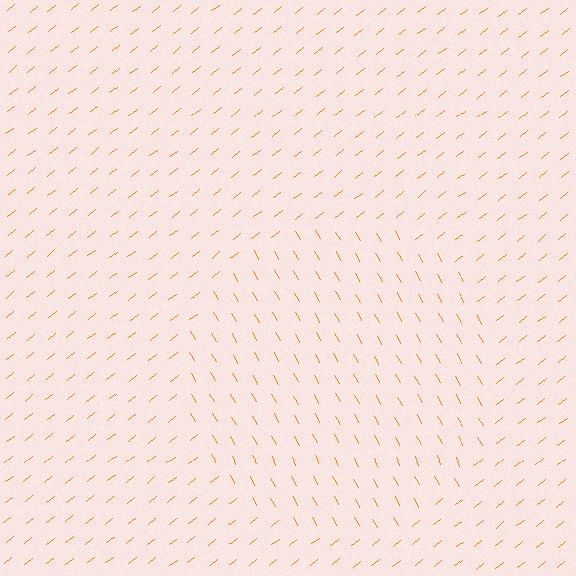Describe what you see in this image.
The image is filled with small orange line segments. A circle region in the image has lines oriented differently from the surrounding lines, creating a visible texture boundary.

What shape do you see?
I see a circle.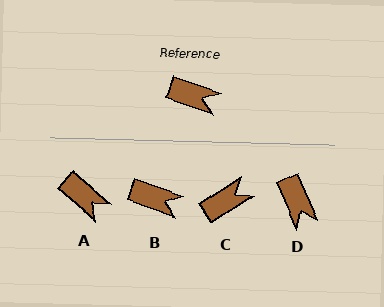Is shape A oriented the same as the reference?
No, it is off by about 22 degrees.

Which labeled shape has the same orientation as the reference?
B.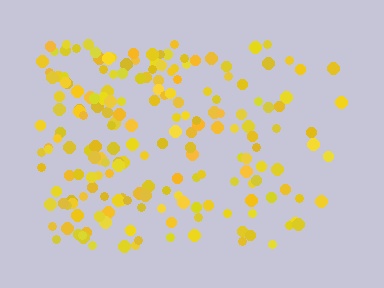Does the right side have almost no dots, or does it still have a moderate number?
Still a moderate number, just noticeably fewer than the left.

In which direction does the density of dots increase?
From right to left, with the left side densest.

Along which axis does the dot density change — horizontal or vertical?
Horizontal.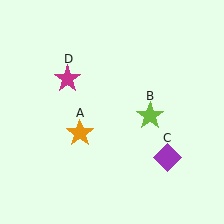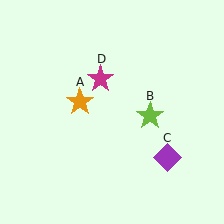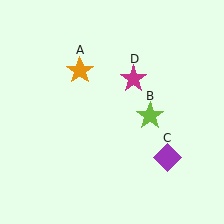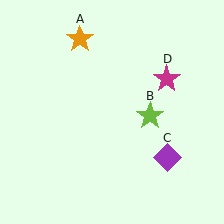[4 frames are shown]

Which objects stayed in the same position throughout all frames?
Lime star (object B) and purple diamond (object C) remained stationary.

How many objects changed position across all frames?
2 objects changed position: orange star (object A), magenta star (object D).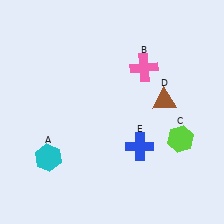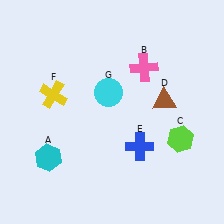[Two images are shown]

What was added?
A yellow cross (F), a cyan circle (G) were added in Image 2.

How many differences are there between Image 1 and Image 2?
There are 2 differences between the two images.